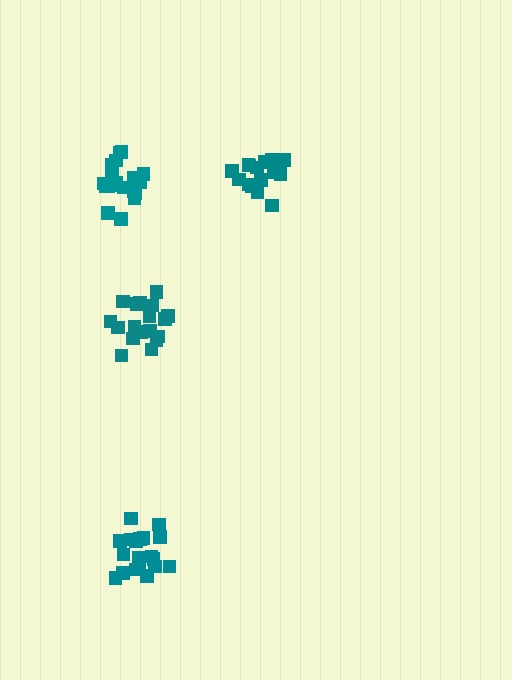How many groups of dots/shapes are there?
There are 4 groups.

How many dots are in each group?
Group 1: 19 dots, Group 2: 17 dots, Group 3: 18 dots, Group 4: 19 dots (73 total).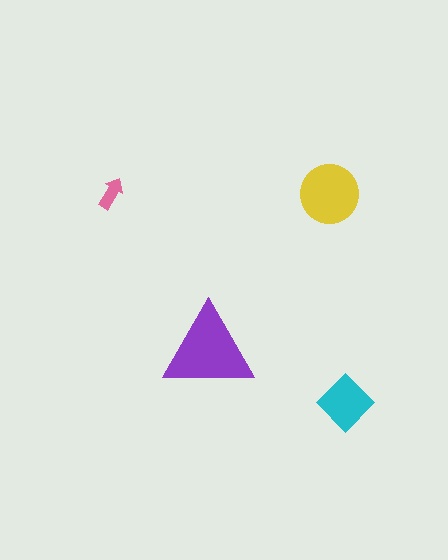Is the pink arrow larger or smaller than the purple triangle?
Smaller.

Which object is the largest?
The purple triangle.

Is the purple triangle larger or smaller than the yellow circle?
Larger.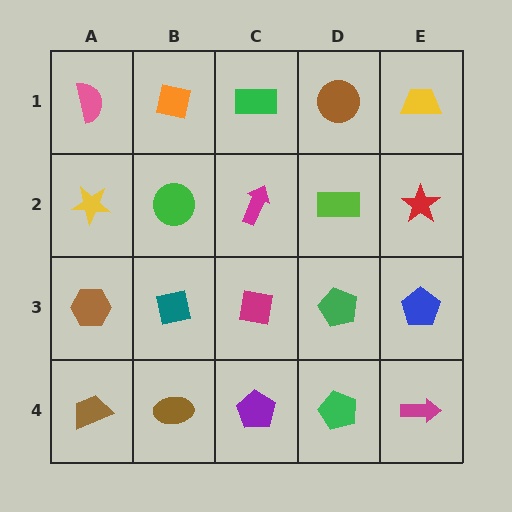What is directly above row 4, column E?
A blue pentagon.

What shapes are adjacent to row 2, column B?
An orange square (row 1, column B), a teal square (row 3, column B), a yellow star (row 2, column A), a magenta arrow (row 2, column C).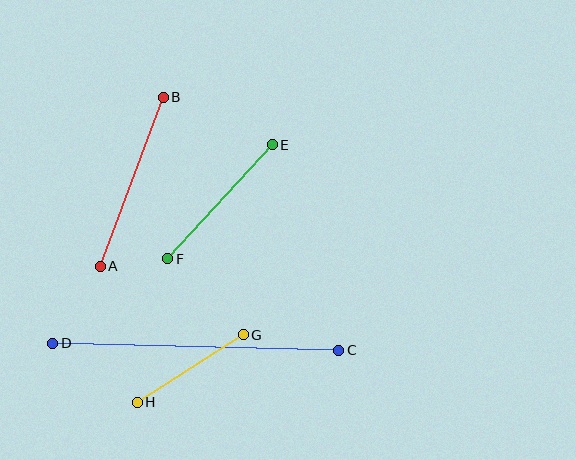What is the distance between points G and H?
The distance is approximately 125 pixels.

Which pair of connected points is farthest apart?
Points C and D are farthest apart.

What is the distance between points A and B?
The distance is approximately 180 pixels.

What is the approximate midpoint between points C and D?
The midpoint is at approximately (196, 347) pixels.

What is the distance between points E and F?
The distance is approximately 154 pixels.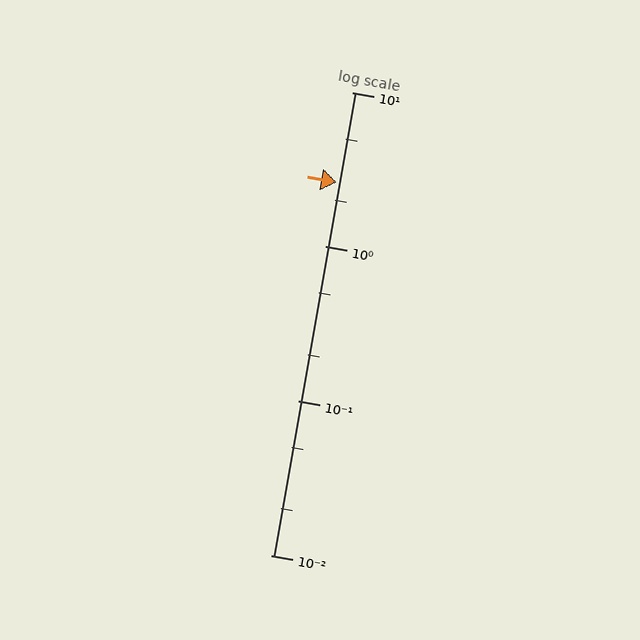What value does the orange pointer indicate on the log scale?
The pointer indicates approximately 2.6.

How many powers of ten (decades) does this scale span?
The scale spans 3 decades, from 0.01 to 10.